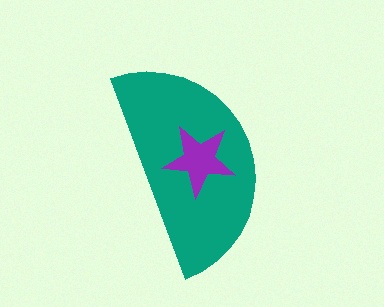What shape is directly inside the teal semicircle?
The purple star.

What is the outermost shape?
The teal semicircle.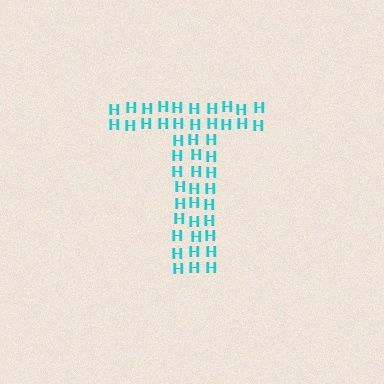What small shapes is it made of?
It is made of small letter H's.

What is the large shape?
The large shape is the letter T.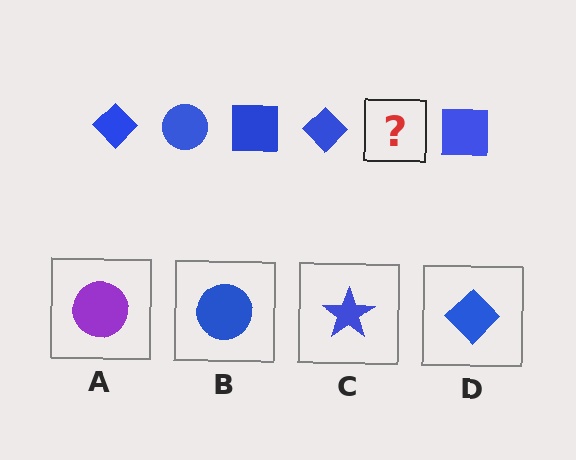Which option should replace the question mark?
Option B.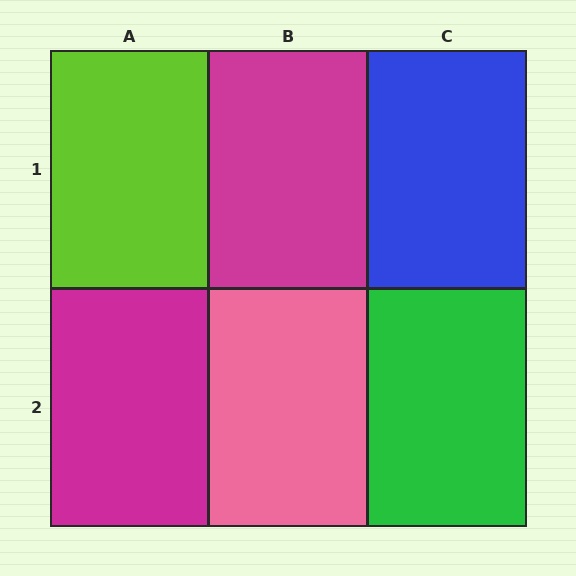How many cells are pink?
1 cell is pink.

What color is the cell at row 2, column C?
Green.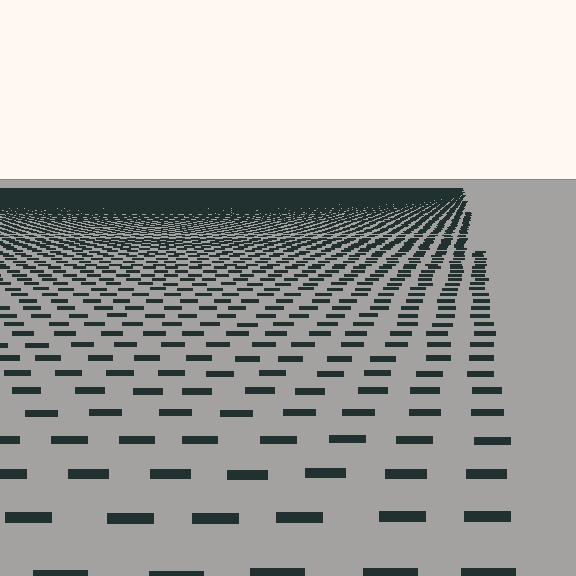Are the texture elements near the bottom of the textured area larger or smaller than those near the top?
Larger. Near the bottom, elements are closer to the viewer and appear at a bigger on-screen size.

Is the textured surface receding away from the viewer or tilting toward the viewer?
The surface is receding away from the viewer. Texture elements get smaller and denser toward the top.